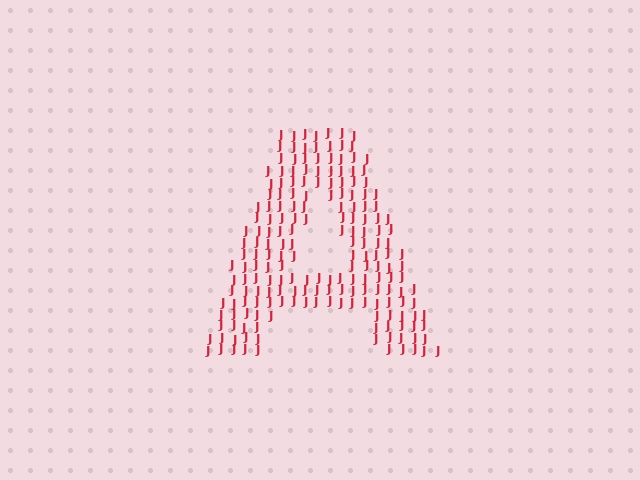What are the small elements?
The small elements are letter J's.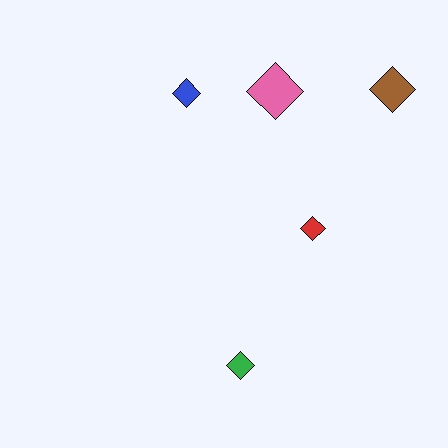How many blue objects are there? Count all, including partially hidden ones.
There is 1 blue object.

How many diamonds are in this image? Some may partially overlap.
There are 5 diamonds.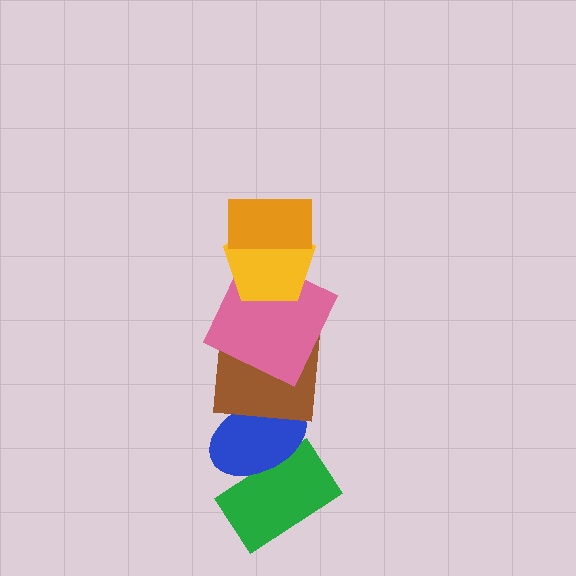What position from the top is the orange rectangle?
The orange rectangle is 1st from the top.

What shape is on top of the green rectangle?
The blue ellipse is on top of the green rectangle.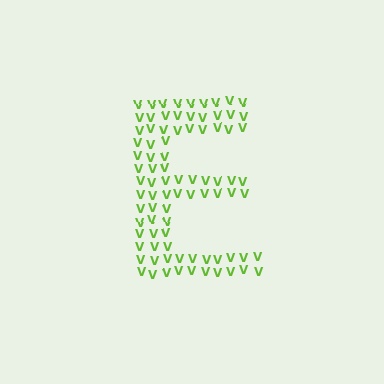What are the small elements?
The small elements are letter V's.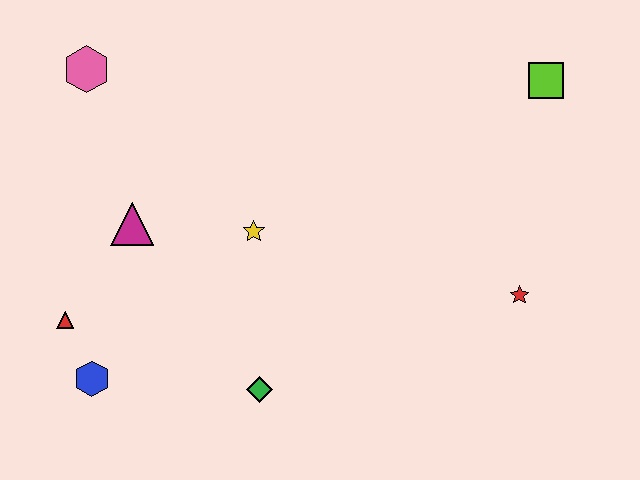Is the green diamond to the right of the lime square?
No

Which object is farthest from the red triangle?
The lime square is farthest from the red triangle.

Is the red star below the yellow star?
Yes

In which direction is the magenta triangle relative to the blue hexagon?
The magenta triangle is above the blue hexagon.